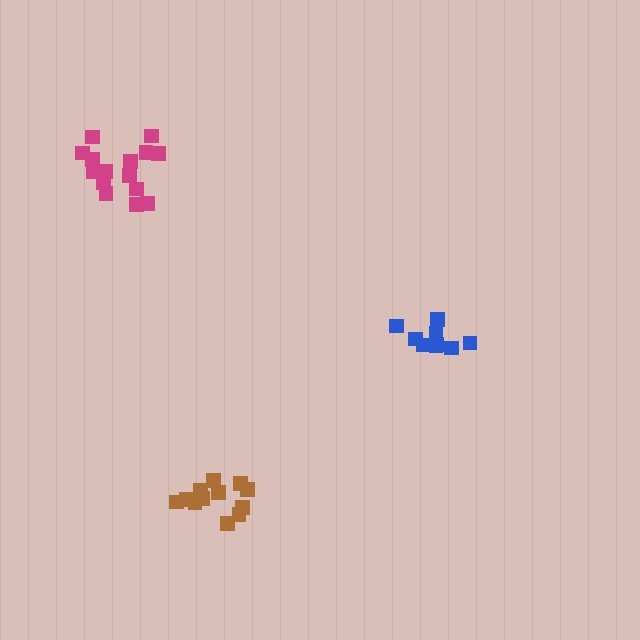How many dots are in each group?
Group 1: 12 dots, Group 2: 9 dots, Group 3: 15 dots (36 total).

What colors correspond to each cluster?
The clusters are colored: brown, blue, magenta.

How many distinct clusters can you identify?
There are 3 distinct clusters.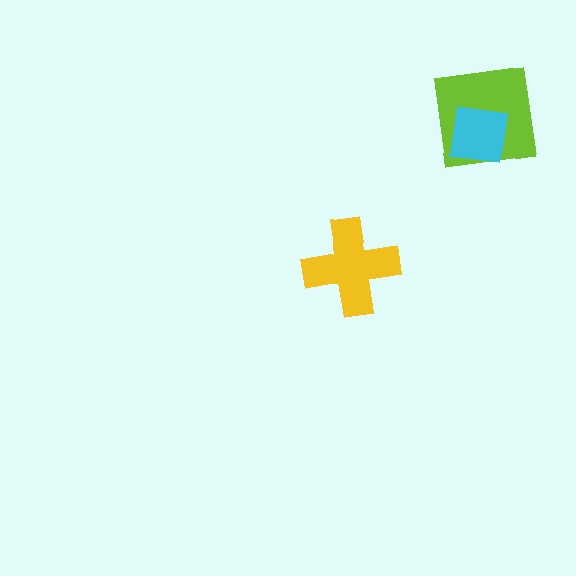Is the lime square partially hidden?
Yes, it is partially covered by another shape.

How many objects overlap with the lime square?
1 object overlaps with the lime square.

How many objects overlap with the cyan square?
1 object overlaps with the cyan square.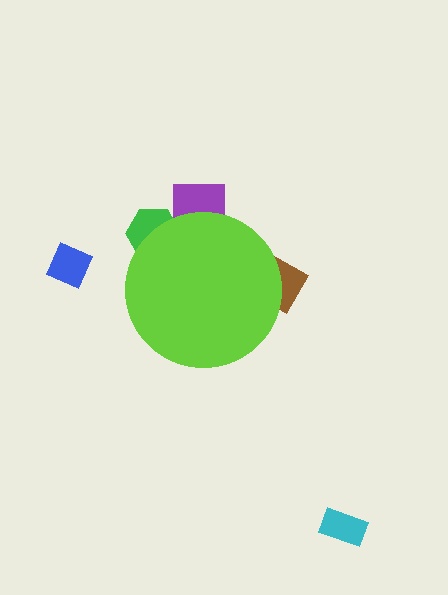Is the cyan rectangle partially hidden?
No, the cyan rectangle is fully visible.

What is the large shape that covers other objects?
A lime circle.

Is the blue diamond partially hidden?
No, the blue diamond is fully visible.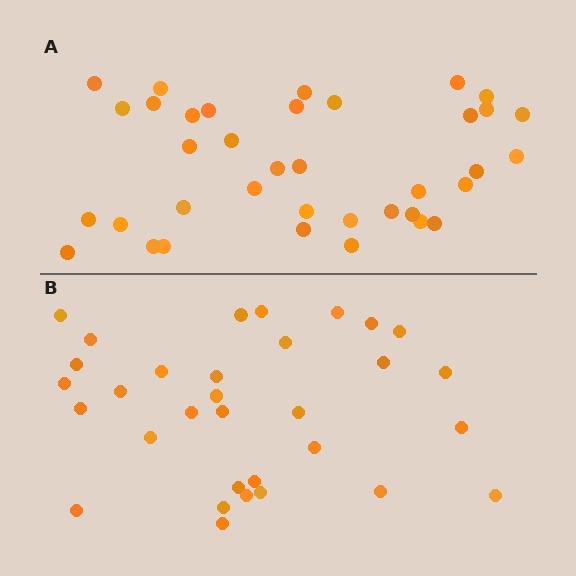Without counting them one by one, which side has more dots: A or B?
Region A (the top region) has more dots.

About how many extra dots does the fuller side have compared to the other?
Region A has about 5 more dots than region B.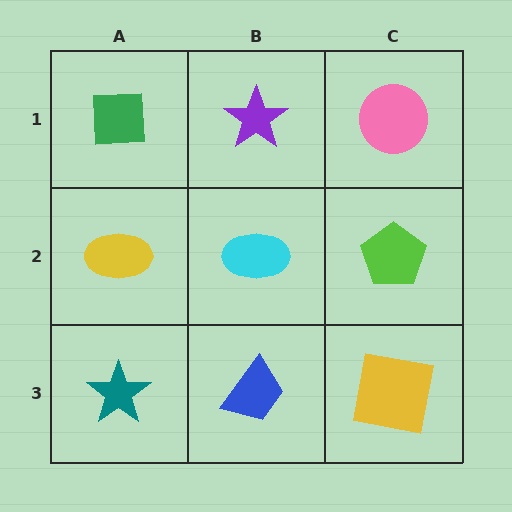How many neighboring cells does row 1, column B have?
3.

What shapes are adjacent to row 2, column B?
A purple star (row 1, column B), a blue trapezoid (row 3, column B), a yellow ellipse (row 2, column A), a lime pentagon (row 2, column C).